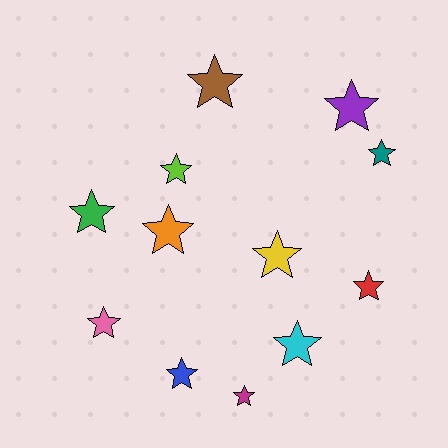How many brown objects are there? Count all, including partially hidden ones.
There is 1 brown object.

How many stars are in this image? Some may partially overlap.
There are 12 stars.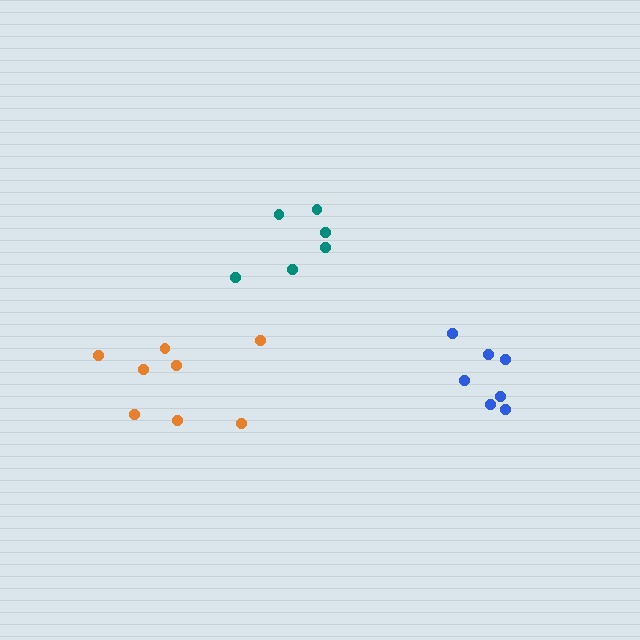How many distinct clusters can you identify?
There are 3 distinct clusters.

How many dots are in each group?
Group 1: 8 dots, Group 2: 7 dots, Group 3: 6 dots (21 total).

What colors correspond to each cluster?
The clusters are colored: orange, blue, teal.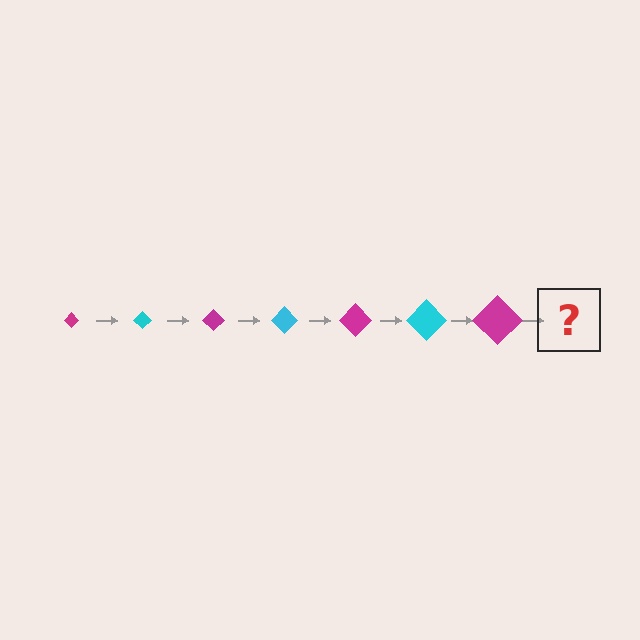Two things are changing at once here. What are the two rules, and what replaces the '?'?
The two rules are that the diamond grows larger each step and the color cycles through magenta and cyan. The '?' should be a cyan diamond, larger than the previous one.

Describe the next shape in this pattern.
It should be a cyan diamond, larger than the previous one.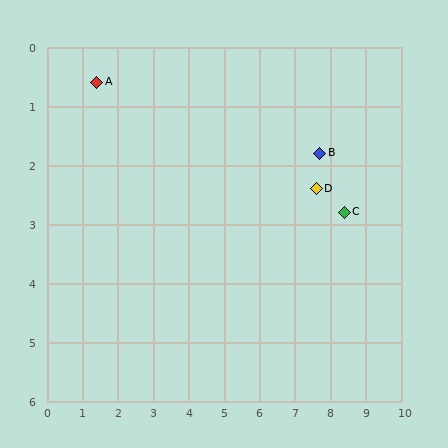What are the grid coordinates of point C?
Point C is at approximately (8.4, 2.8).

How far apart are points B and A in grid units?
Points B and A are about 6.4 grid units apart.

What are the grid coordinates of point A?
Point A is at approximately (1.4, 0.6).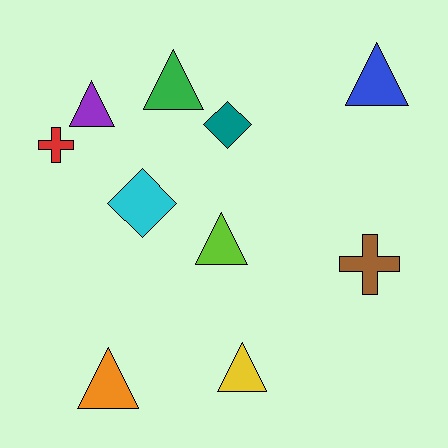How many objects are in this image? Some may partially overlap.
There are 10 objects.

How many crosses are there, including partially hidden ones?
There are 2 crosses.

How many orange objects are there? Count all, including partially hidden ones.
There is 1 orange object.